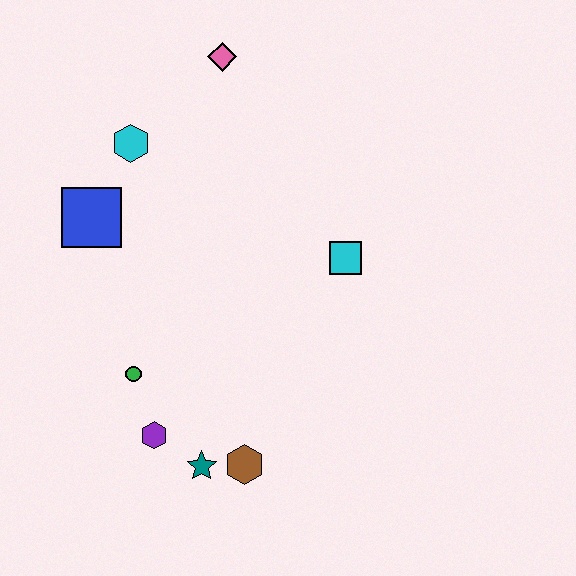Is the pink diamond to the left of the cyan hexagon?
No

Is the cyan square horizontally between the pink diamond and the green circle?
No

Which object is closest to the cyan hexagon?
The blue square is closest to the cyan hexagon.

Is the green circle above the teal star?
Yes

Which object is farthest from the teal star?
The pink diamond is farthest from the teal star.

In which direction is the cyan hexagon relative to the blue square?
The cyan hexagon is above the blue square.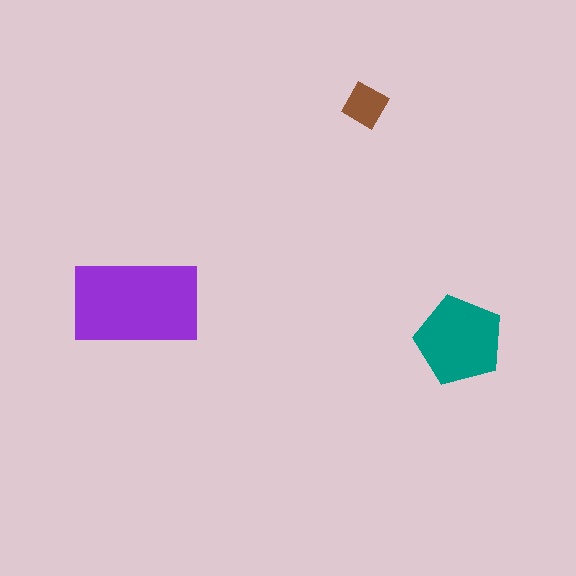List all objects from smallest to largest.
The brown diamond, the teal pentagon, the purple rectangle.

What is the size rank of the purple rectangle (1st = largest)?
1st.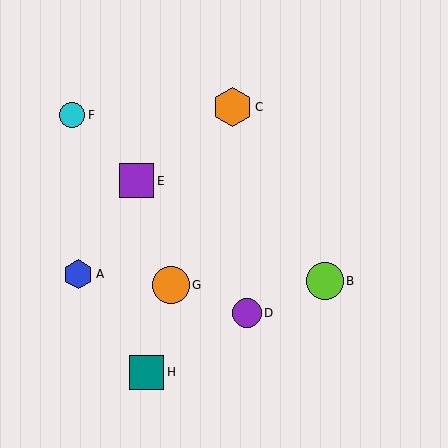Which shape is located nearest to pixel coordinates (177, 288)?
The orange circle (labeled G) at (171, 285) is nearest to that location.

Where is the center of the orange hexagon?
The center of the orange hexagon is at (233, 107).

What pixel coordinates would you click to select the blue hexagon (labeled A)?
Click at (78, 274) to select the blue hexagon A.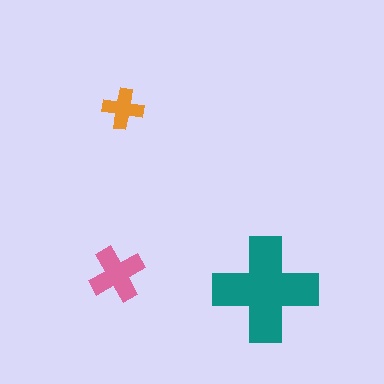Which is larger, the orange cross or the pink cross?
The pink one.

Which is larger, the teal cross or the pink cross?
The teal one.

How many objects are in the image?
There are 3 objects in the image.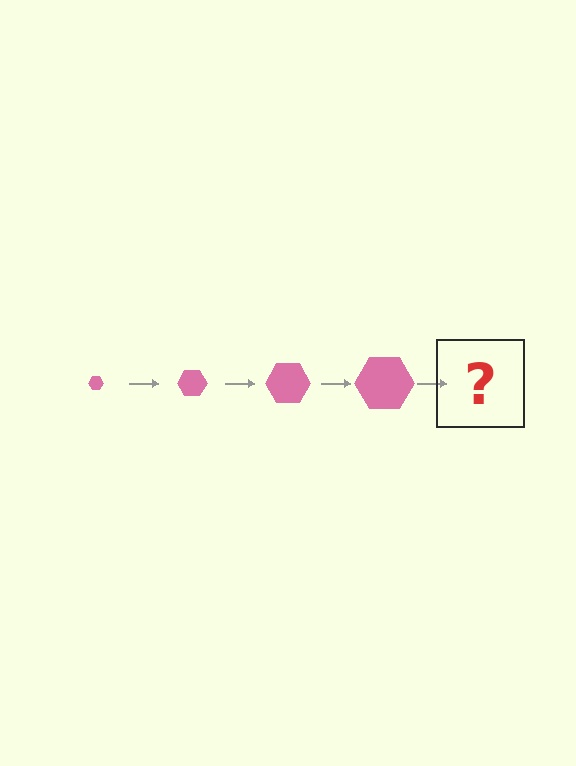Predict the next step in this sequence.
The next step is a pink hexagon, larger than the previous one.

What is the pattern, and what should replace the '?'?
The pattern is that the hexagon gets progressively larger each step. The '?' should be a pink hexagon, larger than the previous one.